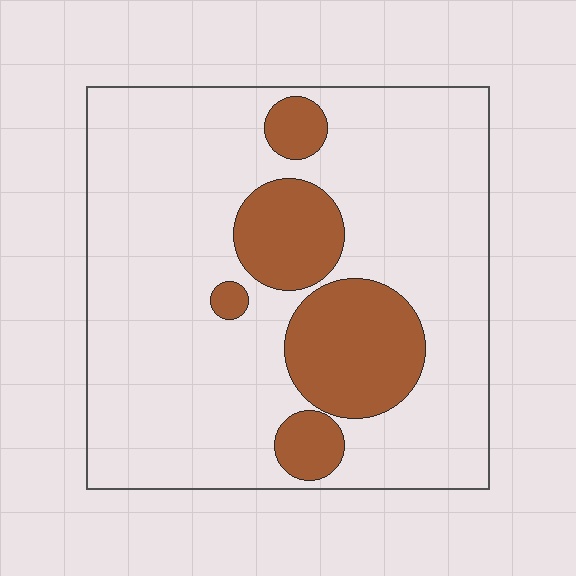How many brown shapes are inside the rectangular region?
5.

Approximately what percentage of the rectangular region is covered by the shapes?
Approximately 20%.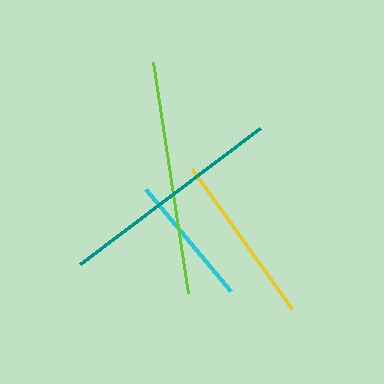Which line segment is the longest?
The lime line is the longest at approximately 234 pixels.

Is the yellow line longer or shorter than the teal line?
The teal line is longer than the yellow line.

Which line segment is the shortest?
The cyan line is the shortest at approximately 132 pixels.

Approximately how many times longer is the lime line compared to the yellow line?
The lime line is approximately 1.4 times the length of the yellow line.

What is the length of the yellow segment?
The yellow segment is approximately 172 pixels long.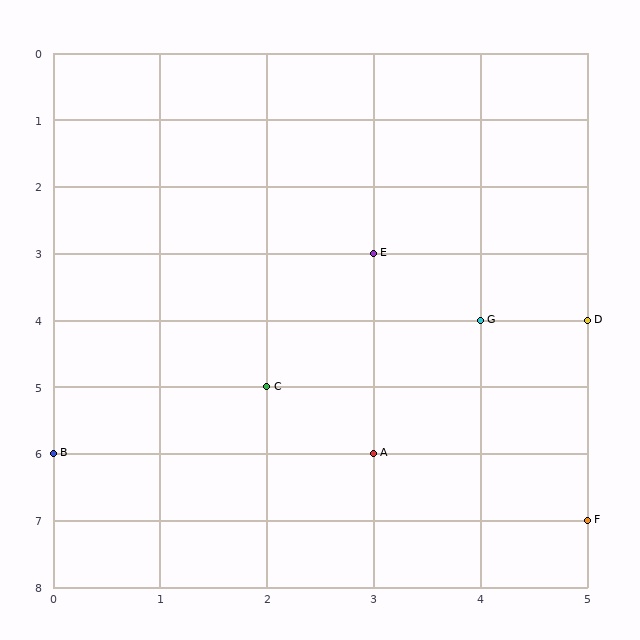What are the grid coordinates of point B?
Point B is at grid coordinates (0, 6).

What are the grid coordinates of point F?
Point F is at grid coordinates (5, 7).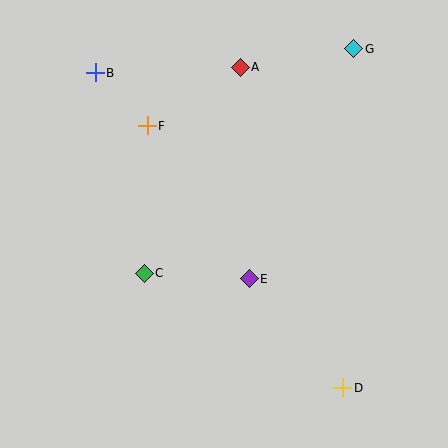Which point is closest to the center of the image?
Point E at (249, 279) is closest to the center.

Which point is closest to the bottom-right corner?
Point D is closest to the bottom-right corner.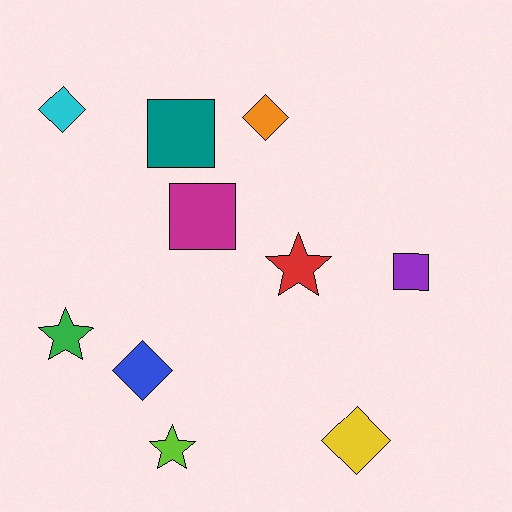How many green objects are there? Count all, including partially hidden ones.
There is 1 green object.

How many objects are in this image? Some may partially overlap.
There are 10 objects.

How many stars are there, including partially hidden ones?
There are 3 stars.